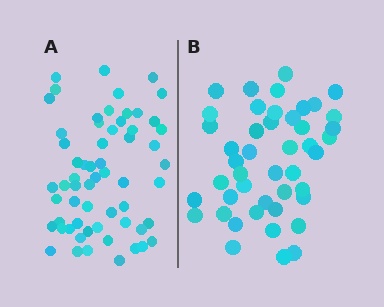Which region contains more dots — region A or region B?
Region A (the left region) has more dots.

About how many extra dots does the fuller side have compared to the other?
Region A has approximately 15 more dots than region B.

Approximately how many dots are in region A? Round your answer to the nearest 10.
About 60 dots.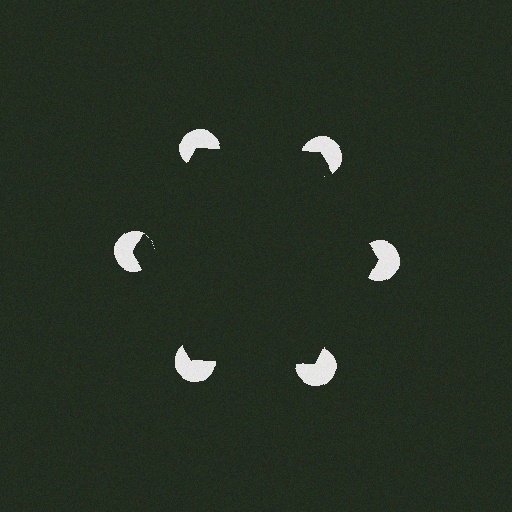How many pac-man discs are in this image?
There are 6 — one at each vertex of the illusory hexagon.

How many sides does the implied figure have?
6 sides.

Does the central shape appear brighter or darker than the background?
It typically appears slightly darker than the background, even though no actual brightness change is drawn.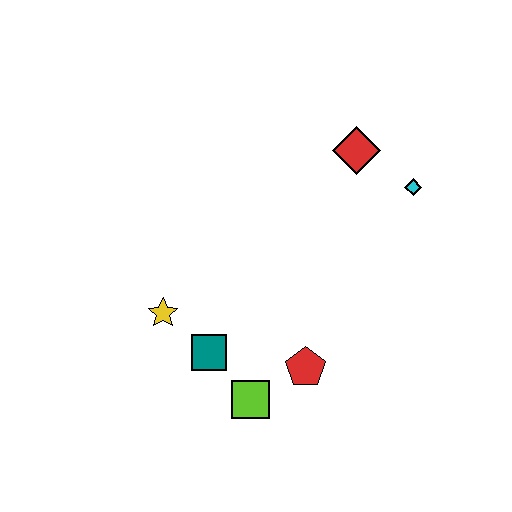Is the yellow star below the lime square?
No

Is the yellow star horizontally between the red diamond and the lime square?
No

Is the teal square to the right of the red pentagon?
No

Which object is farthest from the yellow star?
The cyan diamond is farthest from the yellow star.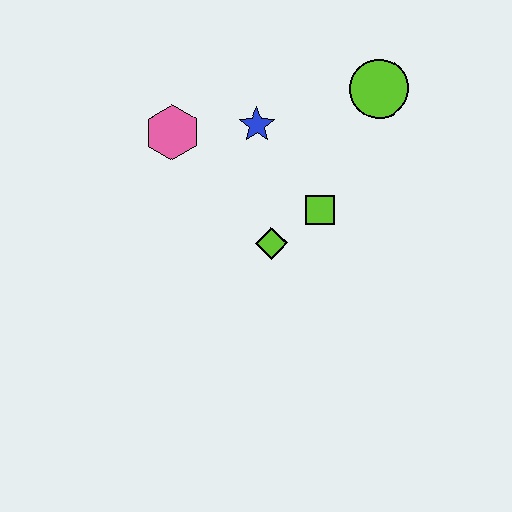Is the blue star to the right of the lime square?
No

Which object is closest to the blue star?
The pink hexagon is closest to the blue star.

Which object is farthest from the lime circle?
The pink hexagon is farthest from the lime circle.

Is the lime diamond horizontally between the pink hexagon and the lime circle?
Yes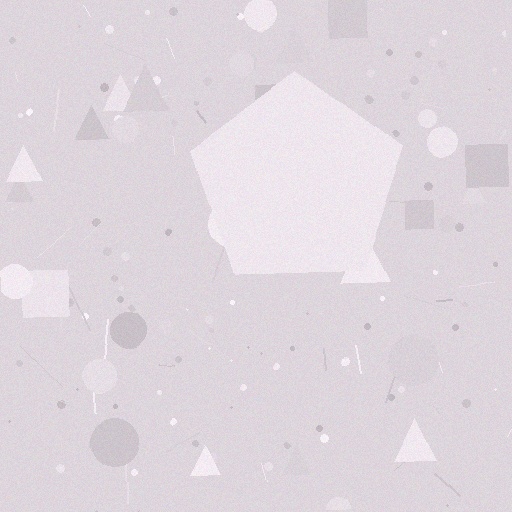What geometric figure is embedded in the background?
A pentagon is embedded in the background.